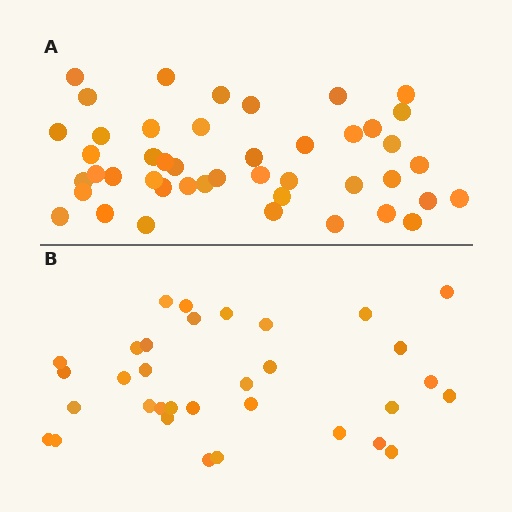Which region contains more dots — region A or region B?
Region A (the top region) has more dots.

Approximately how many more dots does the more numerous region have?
Region A has roughly 12 or so more dots than region B.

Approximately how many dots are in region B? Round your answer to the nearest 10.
About 30 dots. (The exact count is 33, which rounds to 30.)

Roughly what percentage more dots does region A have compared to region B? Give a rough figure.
About 35% more.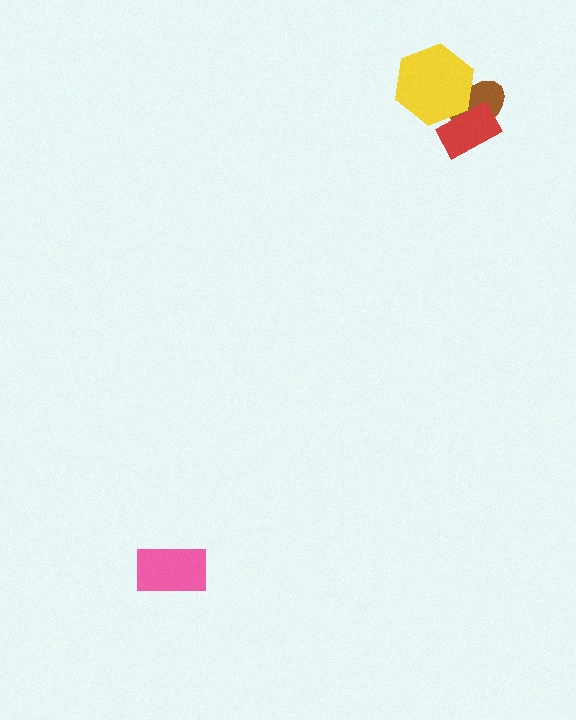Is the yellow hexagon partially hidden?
No, no other shape covers it.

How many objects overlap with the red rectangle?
2 objects overlap with the red rectangle.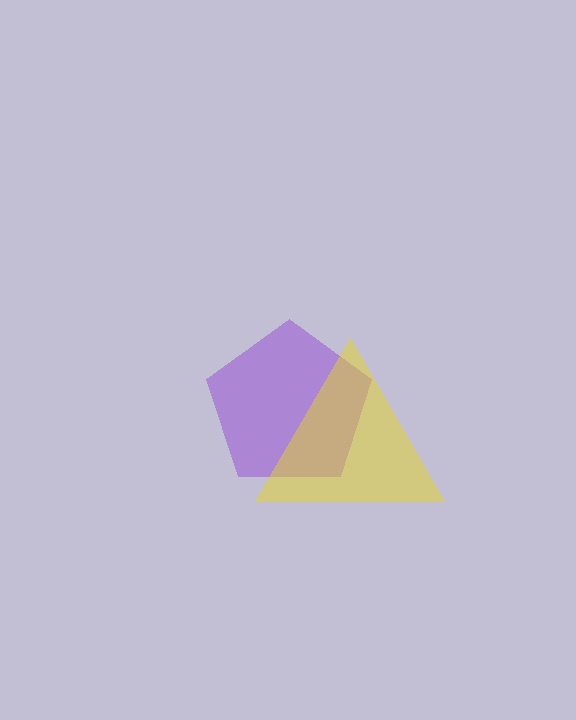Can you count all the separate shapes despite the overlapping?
Yes, there are 2 separate shapes.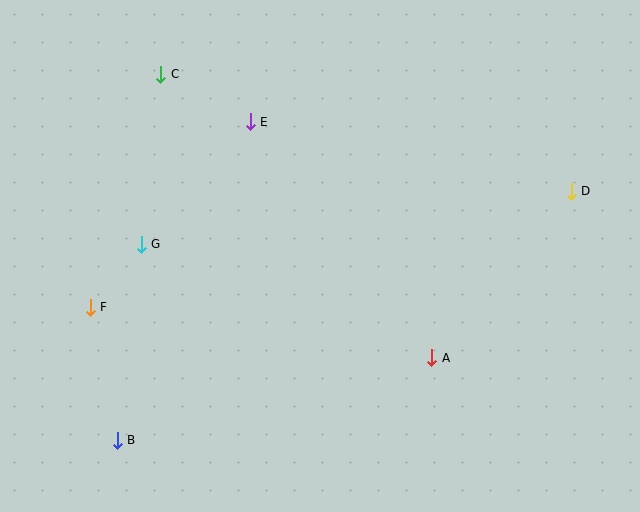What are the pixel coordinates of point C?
Point C is at (161, 74).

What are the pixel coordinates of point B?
Point B is at (117, 440).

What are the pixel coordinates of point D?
Point D is at (571, 191).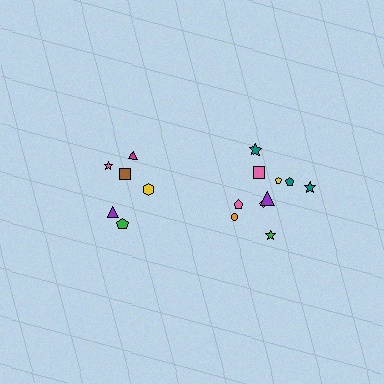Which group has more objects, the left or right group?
The right group.